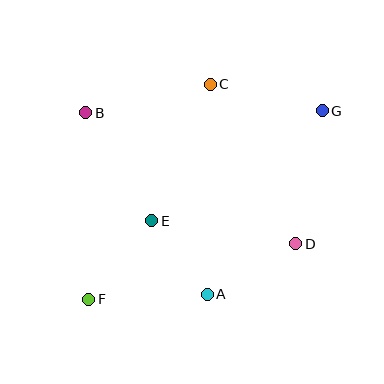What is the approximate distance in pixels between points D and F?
The distance between D and F is approximately 214 pixels.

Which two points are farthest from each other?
Points F and G are farthest from each other.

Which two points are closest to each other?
Points A and E are closest to each other.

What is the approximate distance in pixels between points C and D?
The distance between C and D is approximately 181 pixels.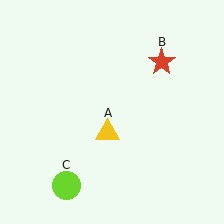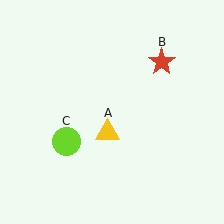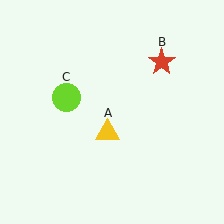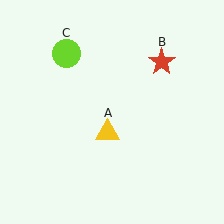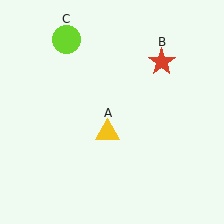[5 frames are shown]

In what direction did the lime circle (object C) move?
The lime circle (object C) moved up.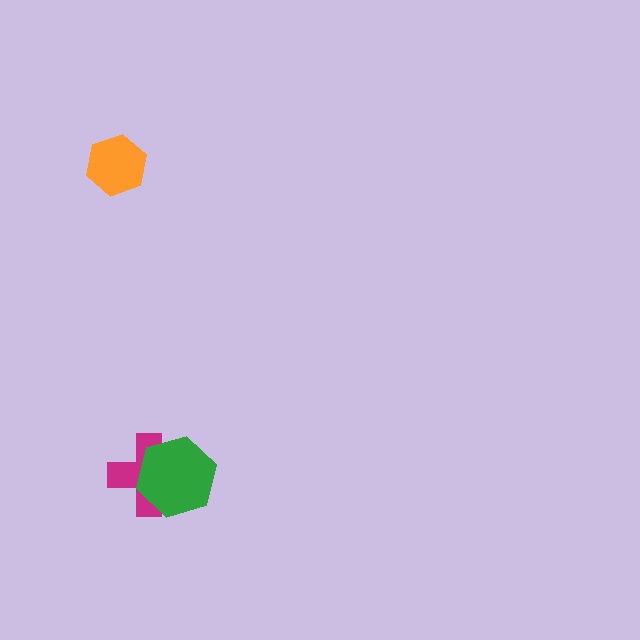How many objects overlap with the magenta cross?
1 object overlaps with the magenta cross.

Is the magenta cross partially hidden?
Yes, it is partially covered by another shape.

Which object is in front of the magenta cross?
The green hexagon is in front of the magenta cross.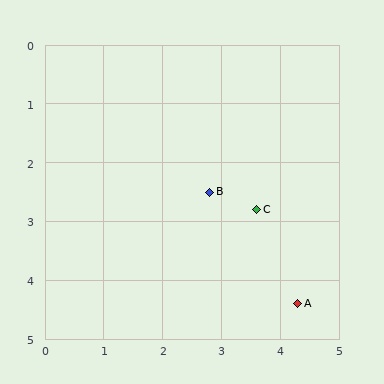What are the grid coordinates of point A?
Point A is at approximately (4.3, 4.4).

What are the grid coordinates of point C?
Point C is at approximately (3.6, 2.8).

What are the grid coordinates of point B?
Point B is at approximately (2.8, 2.5).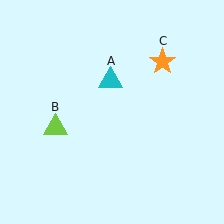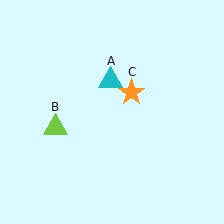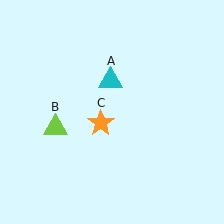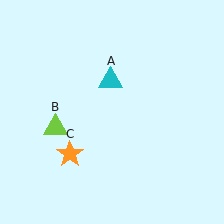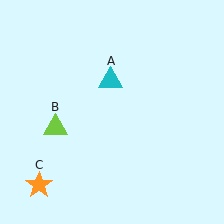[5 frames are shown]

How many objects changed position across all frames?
1 object changed position: orange star (object C).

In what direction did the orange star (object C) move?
The orange star (object C) moved down and to the left.